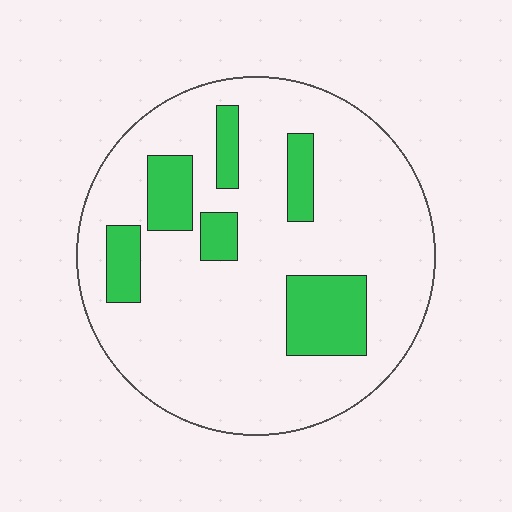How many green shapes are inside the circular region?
6.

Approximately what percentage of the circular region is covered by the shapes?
Approximately 20%.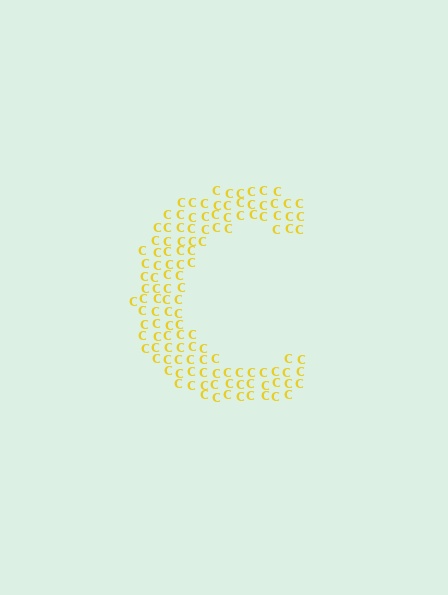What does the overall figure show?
The overall figure shows the letter C.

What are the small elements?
The small elements are letter C's.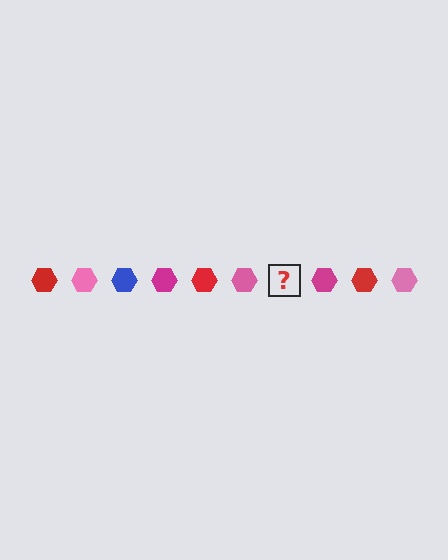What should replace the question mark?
The question mark should be replaced with a blue hexagon.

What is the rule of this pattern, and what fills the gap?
The rule is that the pattern cycles through red, pink, blue, magenta hexagons. The gap should be filled with a blue hexagon.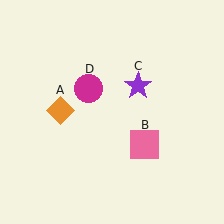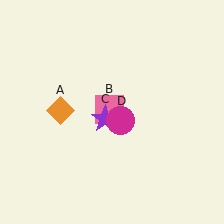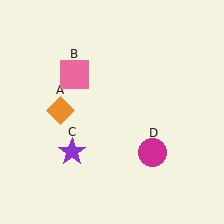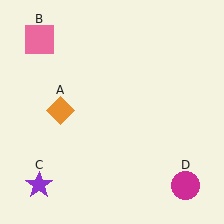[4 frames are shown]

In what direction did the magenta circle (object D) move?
The magenta circle (object D) moved down and to the right.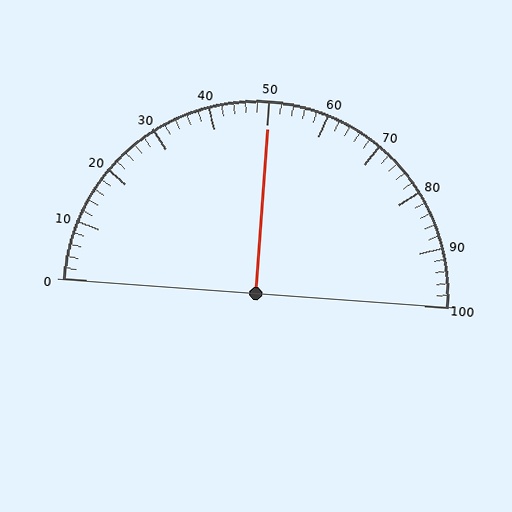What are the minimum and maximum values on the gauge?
The gauge ranges from 0 to 100.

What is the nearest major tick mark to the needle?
The nearest major tick mark is 50.